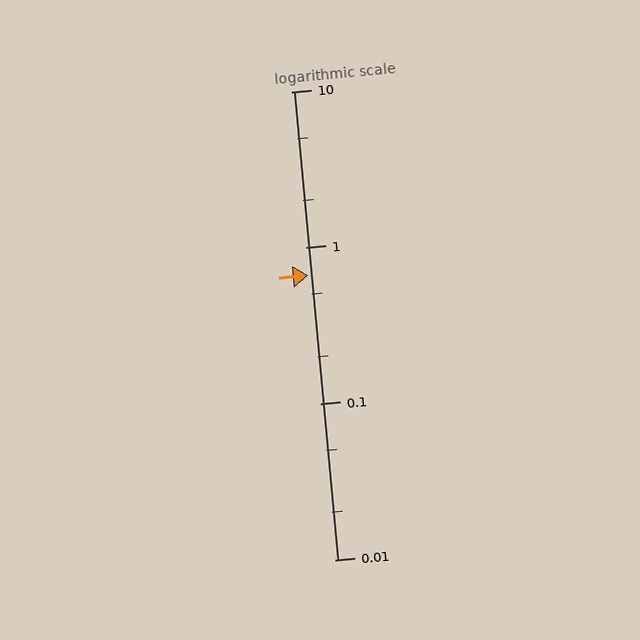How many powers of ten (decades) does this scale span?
The scale spans 3 decades, from 0.01 to 10.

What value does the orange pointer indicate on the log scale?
The pointer indicates approximately 0.66.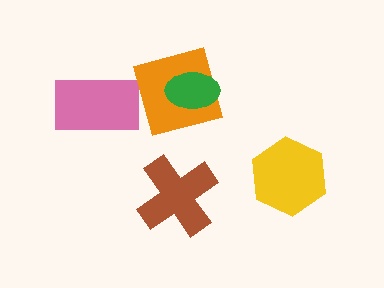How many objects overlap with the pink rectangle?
0 objects overlap with the pink rectangle.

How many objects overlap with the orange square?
1 object overlaps with the orange square.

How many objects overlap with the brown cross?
0 objects overlap with the brown cross.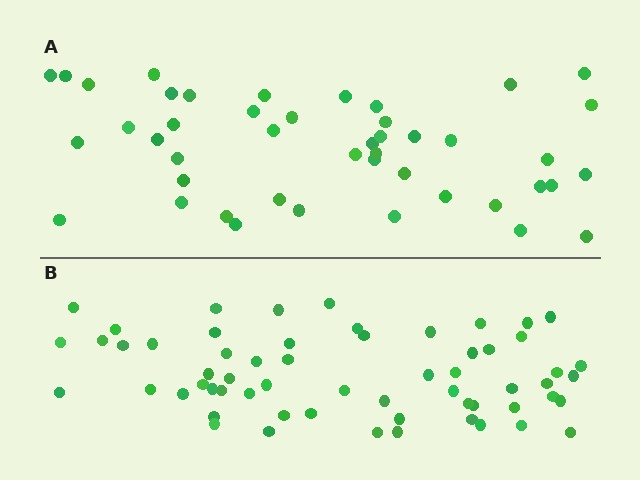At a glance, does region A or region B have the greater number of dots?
Region B (the bottom region) has more dots.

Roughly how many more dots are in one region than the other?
Region B has approximately 15 more dots than region A.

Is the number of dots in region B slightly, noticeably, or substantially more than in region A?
Region B has noticeably more, but not dramatically so. The ratio is roughly 1.3 to 1.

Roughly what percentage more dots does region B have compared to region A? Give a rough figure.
About 35% more.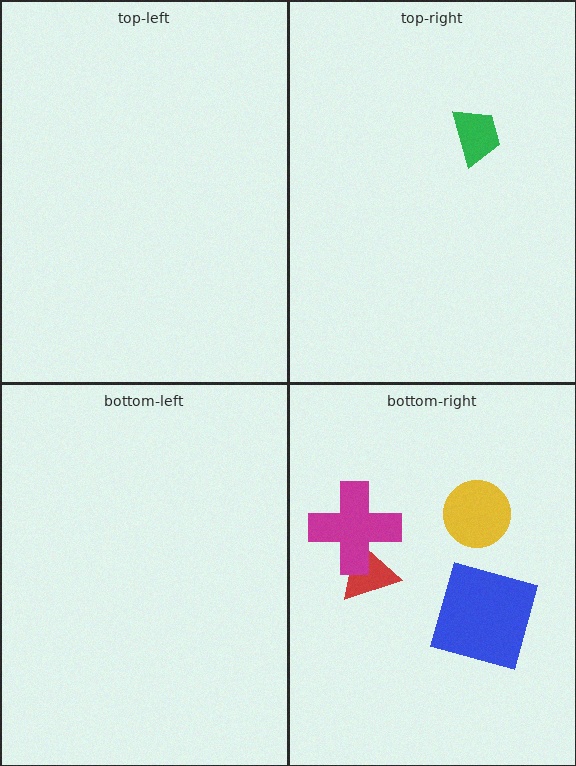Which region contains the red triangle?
The bottom-right region.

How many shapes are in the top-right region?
1.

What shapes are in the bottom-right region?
The yellow circle, the red triangle, the magenta cross, the blue square.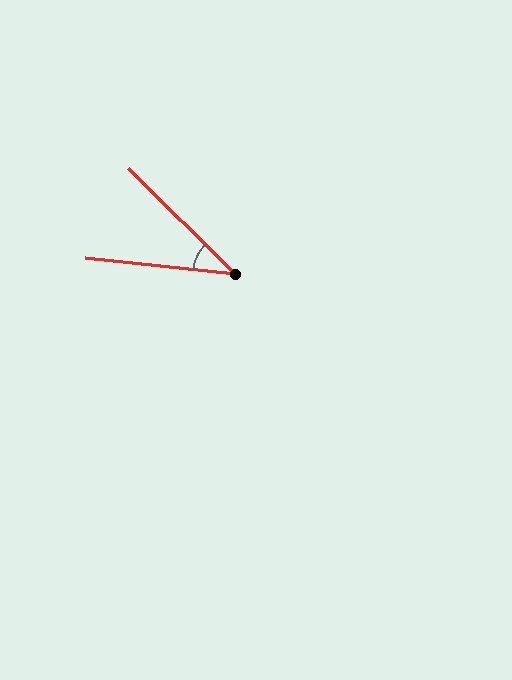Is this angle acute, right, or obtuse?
It is acute.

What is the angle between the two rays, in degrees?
Approximately 39 degrees.